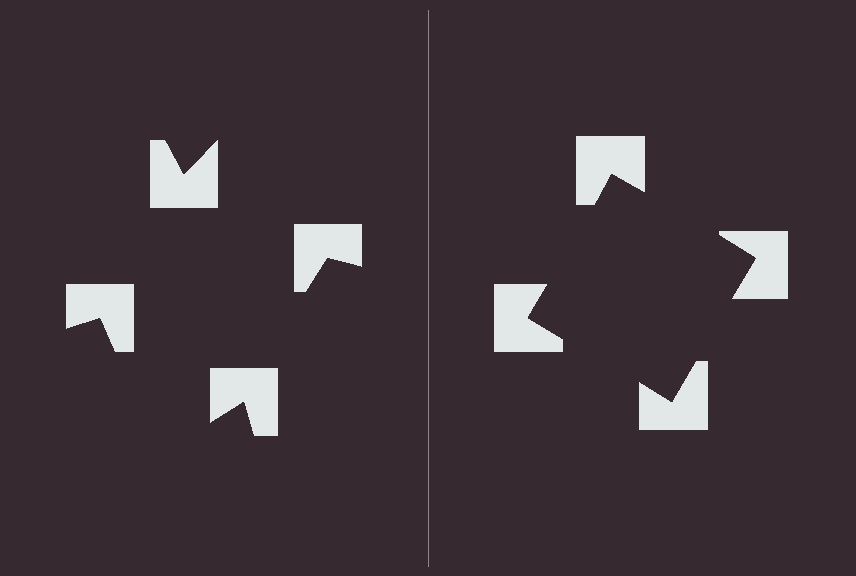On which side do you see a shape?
An illusory square appears on the right side. On the left side the wedge cuts are rotated, so no coherent shape forms.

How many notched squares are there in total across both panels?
8 — 4 on each side.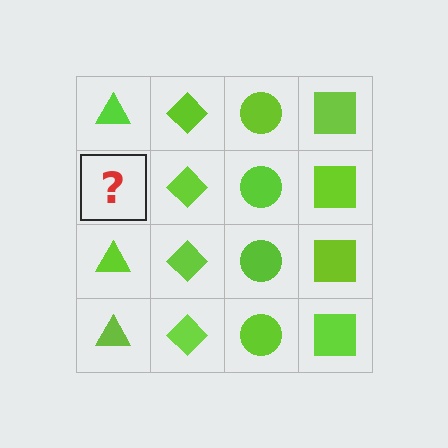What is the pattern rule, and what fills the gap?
The rule is that each column has a consistent shape. The gap should be filled with a lime triangle.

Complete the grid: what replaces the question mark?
The question mark should be replaced with a lime triangle.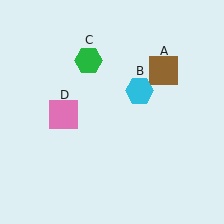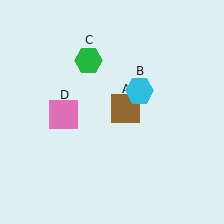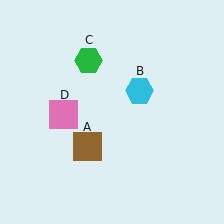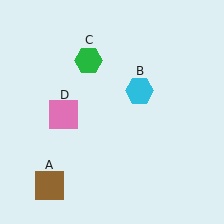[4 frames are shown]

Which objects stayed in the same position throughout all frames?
Cyan hexagon (object B) and green hexagon (object C) and pink square (object D) remained stationary.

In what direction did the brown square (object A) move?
The brown square (object A) moved down and to the left.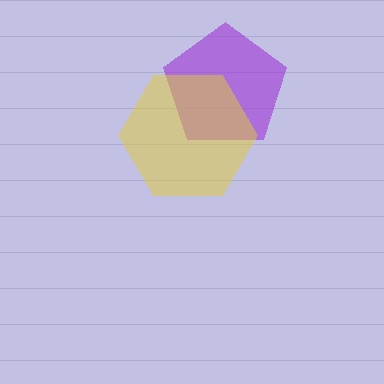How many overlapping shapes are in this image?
There are 2 overlapping shapes in the image.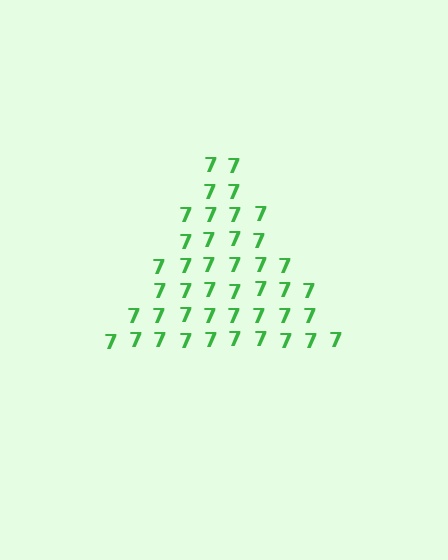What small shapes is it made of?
It is made of small digit 7's.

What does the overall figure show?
The overall figure shows a triangle.